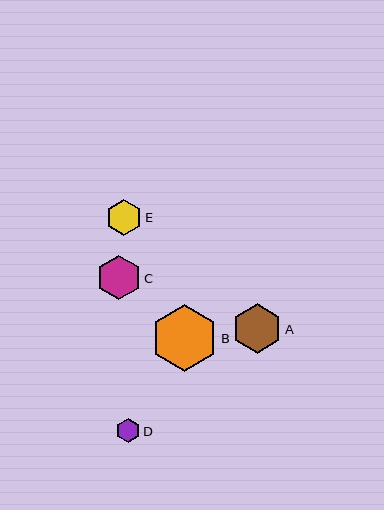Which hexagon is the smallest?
Hexagon D is the smallest with a size of approximately 24 pixels.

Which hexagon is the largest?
Hexagon B is the largest with a size of approximately 67 pixels.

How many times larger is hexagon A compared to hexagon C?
Hexagon A is approximately 1.1 times the size of hexagon C.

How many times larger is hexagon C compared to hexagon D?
Hexagon C is approximately 1.8 times the size of hexagon D.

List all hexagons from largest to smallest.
From largest to smallest: B, A, C, E, D.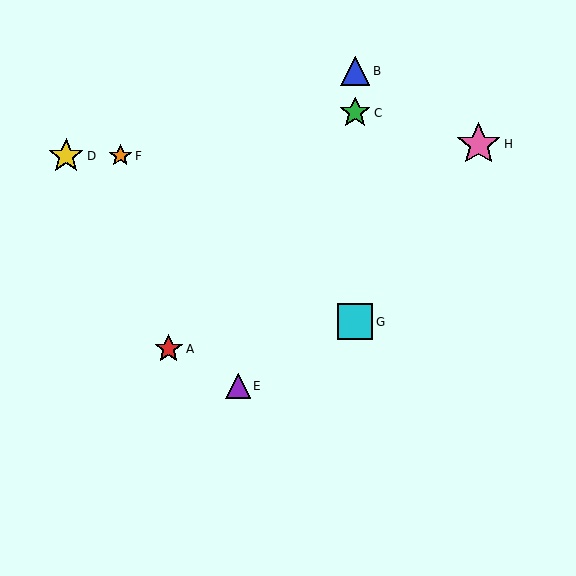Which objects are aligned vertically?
Objects B, C, G are aligned vertically.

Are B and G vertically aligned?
Yes, both are at x≈355.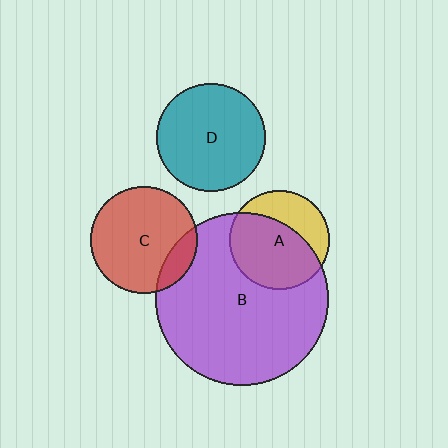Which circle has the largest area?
Circle B (purple).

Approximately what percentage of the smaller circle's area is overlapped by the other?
Approximately 15%.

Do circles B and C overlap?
Yes.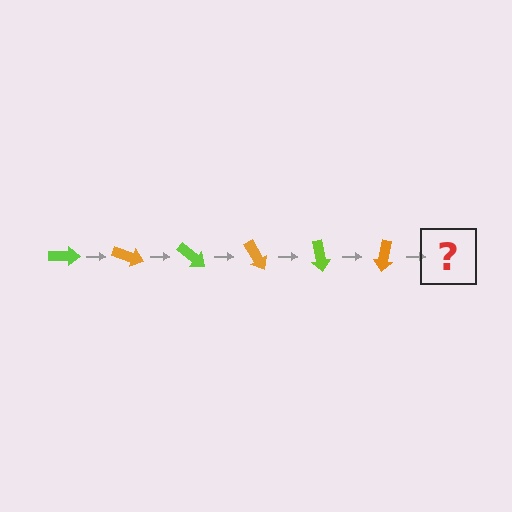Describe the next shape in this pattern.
It should be a lime arrow, rotated 120 degrees from the start.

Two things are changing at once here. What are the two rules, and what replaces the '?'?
The two rules are that it rotates 20 degrees each step and the color cycles through lime and orange. The '?' should be a lime arrow, rotated 120 degrees from the start.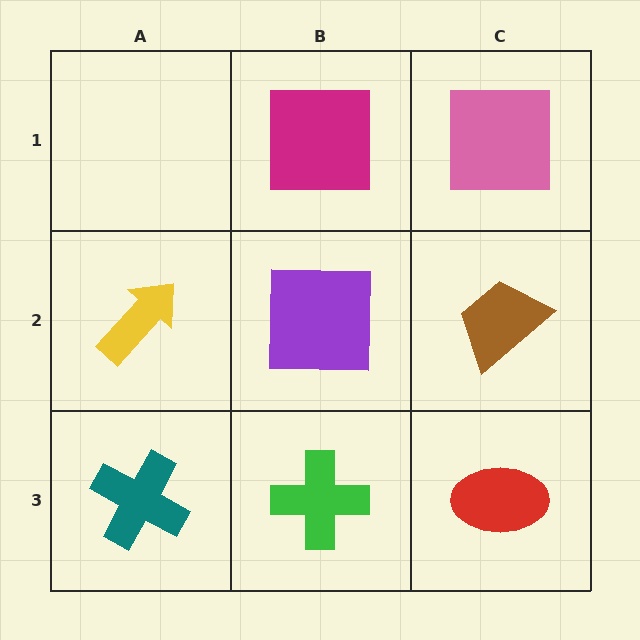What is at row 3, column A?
A teal cross.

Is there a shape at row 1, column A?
No, that cell is empty.